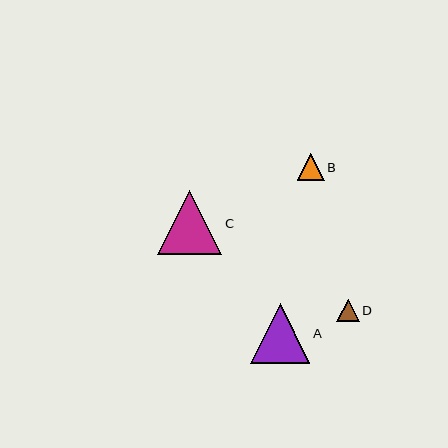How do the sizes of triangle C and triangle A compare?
Triangle C and triangle A are approximately the same size.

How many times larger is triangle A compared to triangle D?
Triangle A is approximately 2.7 times the size of triangle D.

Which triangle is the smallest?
Triangle D is the smallest with a size of approximately 22 pixels.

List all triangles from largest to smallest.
From largest to smallest: C, A, B, D.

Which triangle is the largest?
Triangle C is the largest with a size of approximately 64 pixels.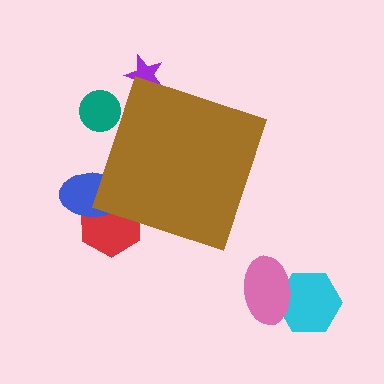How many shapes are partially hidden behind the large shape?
4 shapes are partially hidden.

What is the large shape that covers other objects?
A brown diamond.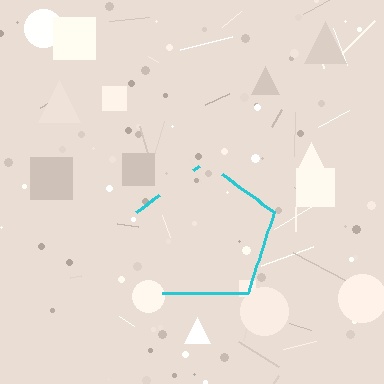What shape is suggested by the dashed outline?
The dashed outline suggests a pentagon.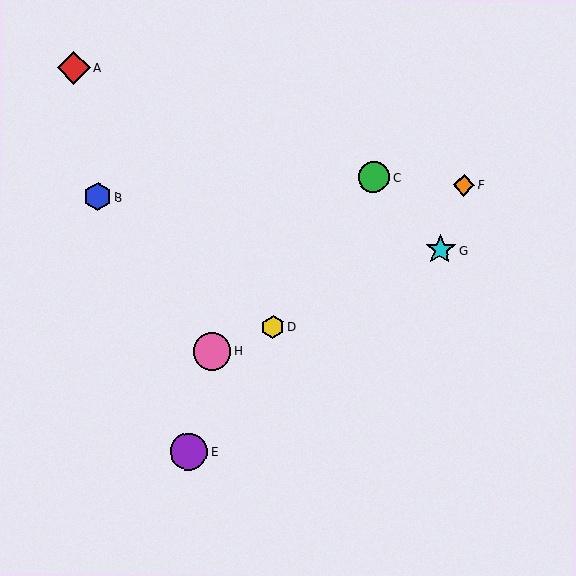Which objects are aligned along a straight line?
Objects C, D, E are aligned along a straight line.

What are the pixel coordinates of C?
Object C is at (374, 177).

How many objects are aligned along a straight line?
3 objects (C, D, E) are aligned along a straight line.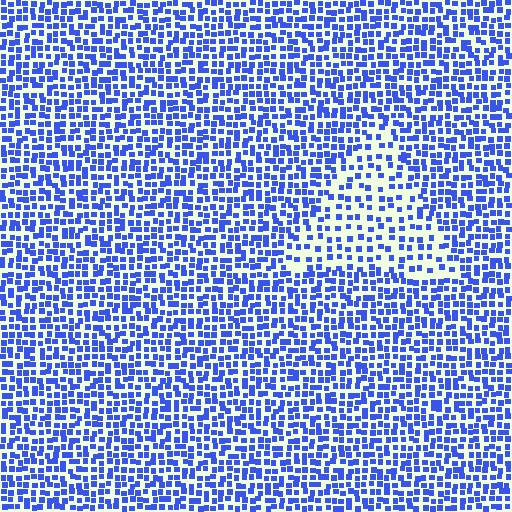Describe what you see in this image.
The image contains small blue elements arranged at two different densities. A triangle-shaped region is visible where the elements are less densely packed than the surrounding area.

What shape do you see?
I see a triangle.